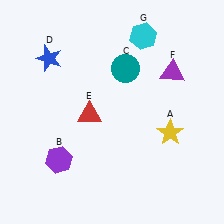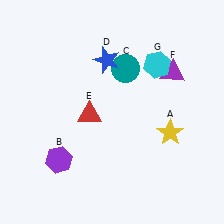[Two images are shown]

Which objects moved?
The objects that moved are: the blue star (D), the cyan hexagon (G).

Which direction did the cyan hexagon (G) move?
The cyan hexagon (G) moved down.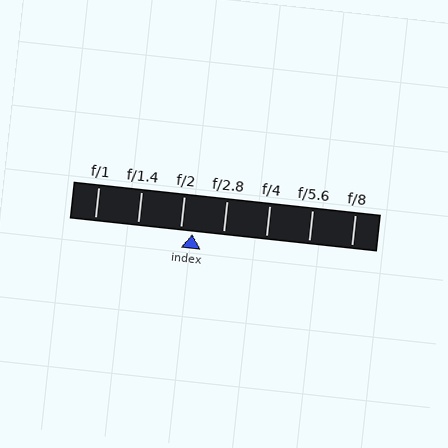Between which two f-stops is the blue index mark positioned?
The index mark is between f/2 and f/2.8.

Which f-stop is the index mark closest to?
The index mark is closest to f/2.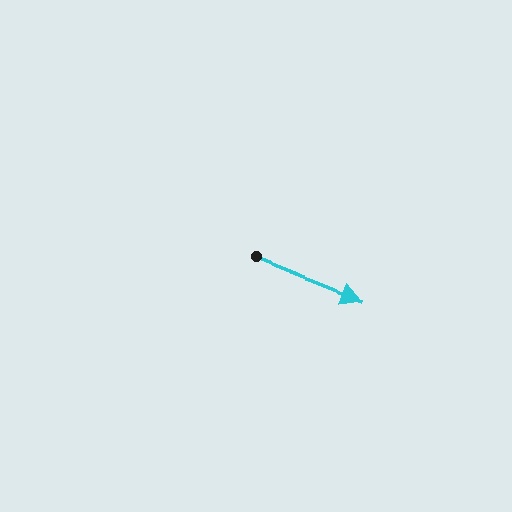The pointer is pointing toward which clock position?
Roughly 4 o'clock.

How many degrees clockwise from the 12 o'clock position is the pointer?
Approximately 112 degrees.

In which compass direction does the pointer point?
East.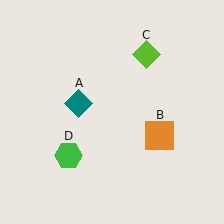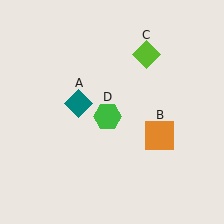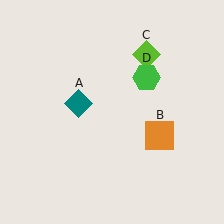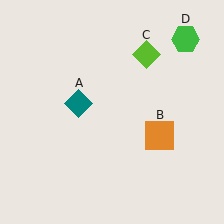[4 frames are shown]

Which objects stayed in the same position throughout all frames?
Teal diamond (object A) and orange square (object B) and lime diamond (object C) remained stationary.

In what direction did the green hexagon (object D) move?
The green hexagon (object D) moved up and to the right.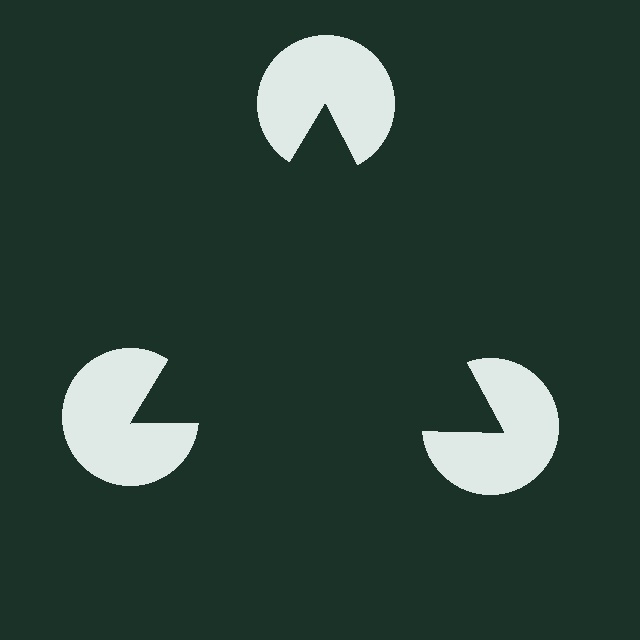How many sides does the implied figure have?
3 sides.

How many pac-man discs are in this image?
There are 3 — one at each vertex of the illusory triangle.